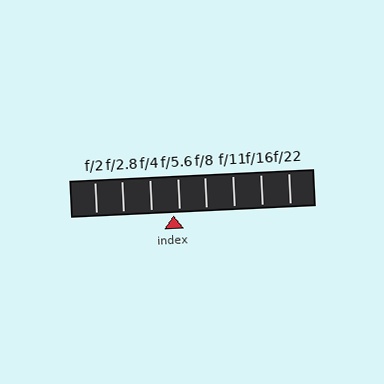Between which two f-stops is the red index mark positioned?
The index mark is between f/4 and f/5.6.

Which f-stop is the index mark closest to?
The index mark is closest to f/5.6.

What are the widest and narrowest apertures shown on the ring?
The widest aperture shown is f/2 and the narrowest is f/22.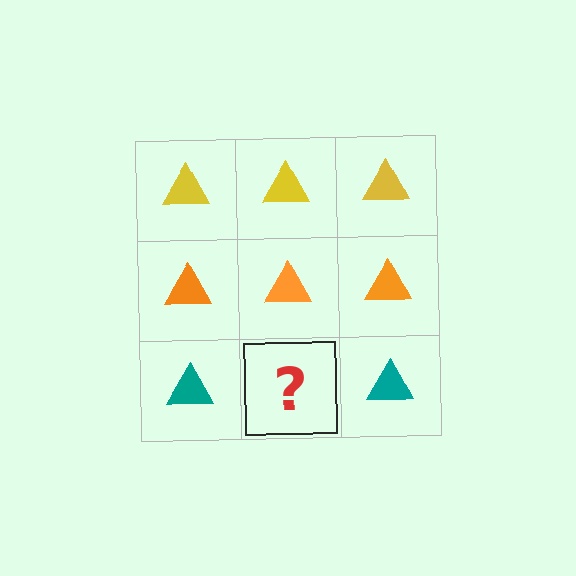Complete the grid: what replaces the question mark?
The question mark should be replaced with a teal triangle.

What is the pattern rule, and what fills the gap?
The rule is that each row has a consistent color. The gap should be filled with a teal triangle.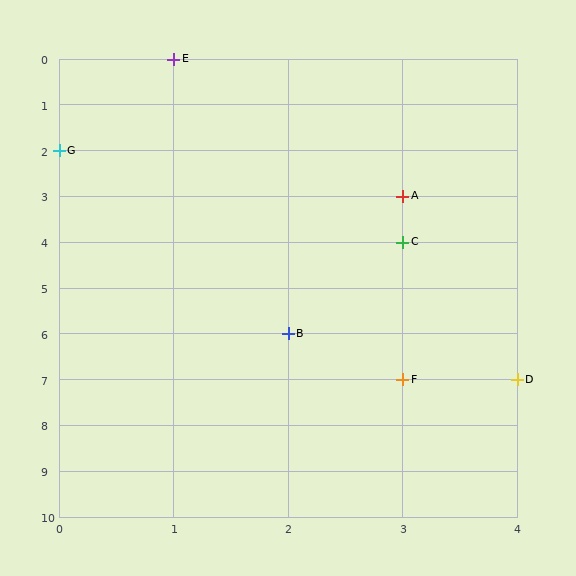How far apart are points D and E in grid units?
Points D and E are 3 columns and 7 rows apart (about 7.6 grid units diagonally).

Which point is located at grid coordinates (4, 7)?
Point D is at (4, 7).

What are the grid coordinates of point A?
Point A is at grid coordinates (3, 3).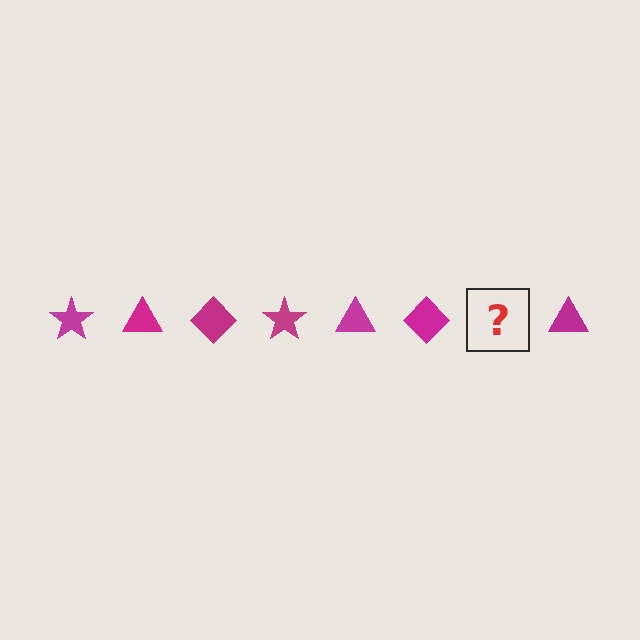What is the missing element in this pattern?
The missing element is a magenta star.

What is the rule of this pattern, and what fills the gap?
The rule is that the pattern cycles through star, triangle, diamond shapes in magenta. The gap should be filled with a magenta star.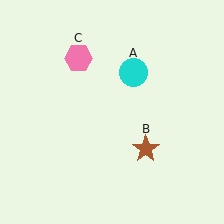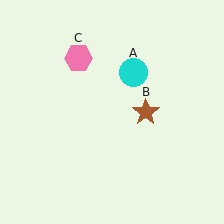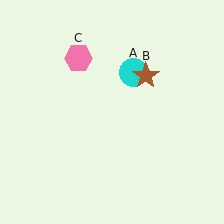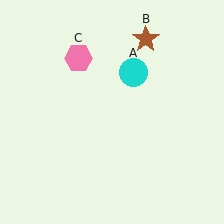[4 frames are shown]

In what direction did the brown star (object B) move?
The brown star (object B) moved up.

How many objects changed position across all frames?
1 object changed position: brown star (object B).